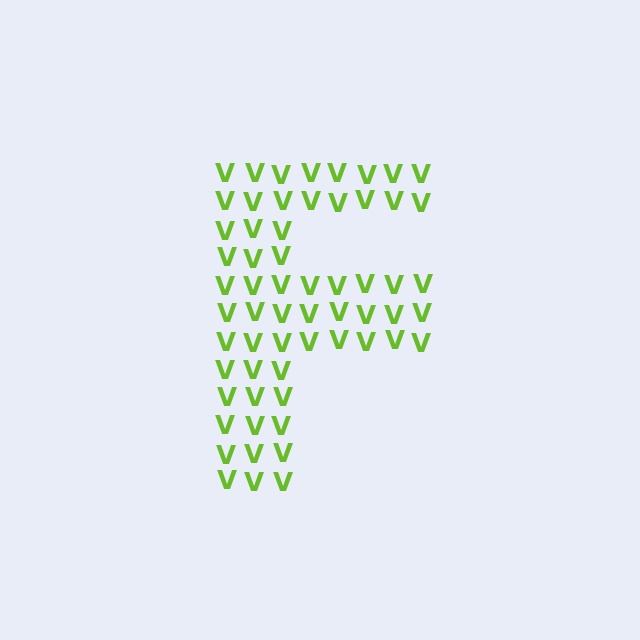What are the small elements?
The small elements are letter V's.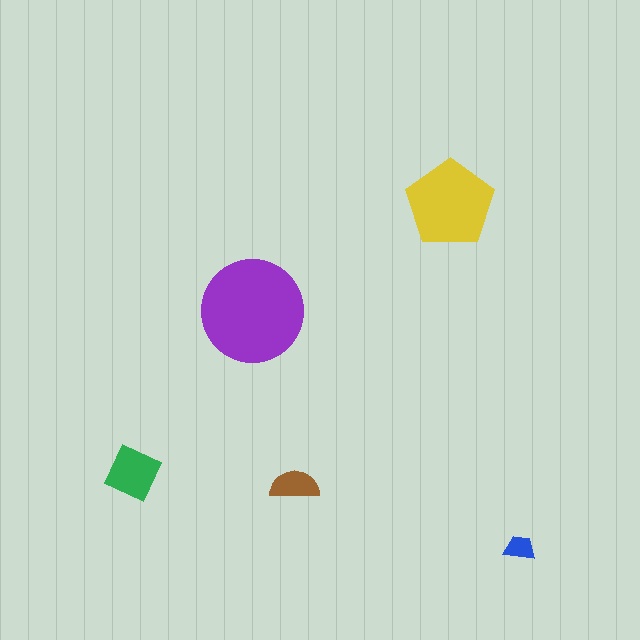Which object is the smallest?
The blue trapezoid.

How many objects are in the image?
There are 5 objects in the image.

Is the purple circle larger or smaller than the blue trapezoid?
Larger.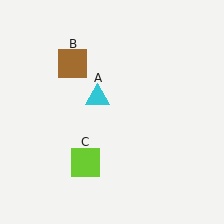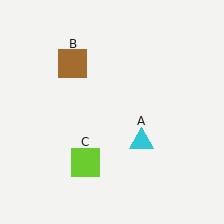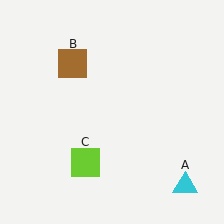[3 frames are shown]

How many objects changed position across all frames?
1 object changed position: cyan triangle (object A).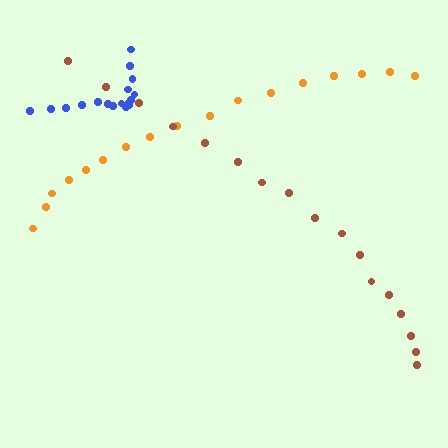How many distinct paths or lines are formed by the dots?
There are 3 distinct paths.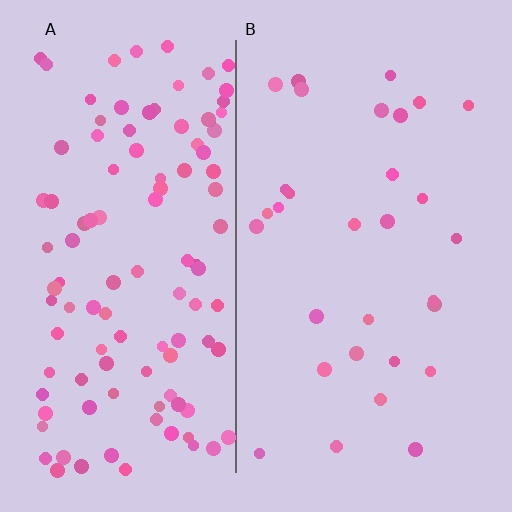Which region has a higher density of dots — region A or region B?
A (the left).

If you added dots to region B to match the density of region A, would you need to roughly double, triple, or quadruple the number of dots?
Approximately quadruple.